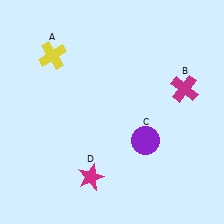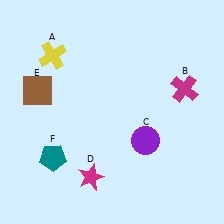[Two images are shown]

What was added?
A brown square (E), a teal pentagon (F) were added in Image 2.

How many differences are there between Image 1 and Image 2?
There are 2 differences between the two images.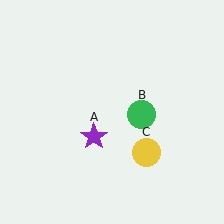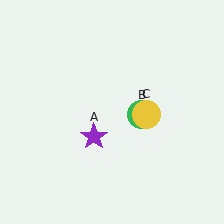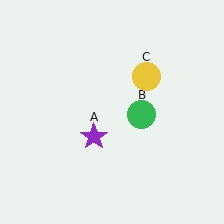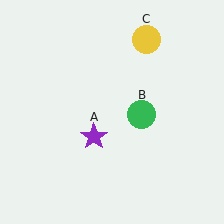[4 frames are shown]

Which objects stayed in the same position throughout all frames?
Purple star (object A) and green circle (object B) remained stationary.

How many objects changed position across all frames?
1 object changed position: yellow circle (object C).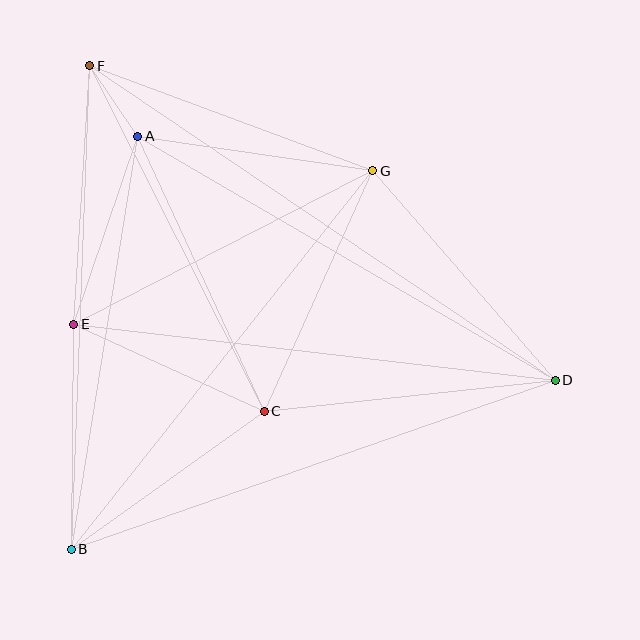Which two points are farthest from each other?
Points D and F are farthest from each other.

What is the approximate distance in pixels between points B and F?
The distance between B and F is approximately 483 pixels.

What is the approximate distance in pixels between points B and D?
The distance between B and D is approximately 513 pixels.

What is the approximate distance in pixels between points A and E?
The distance between A and E is approximately 199 pixels.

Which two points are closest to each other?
Points A and F are closest to each other.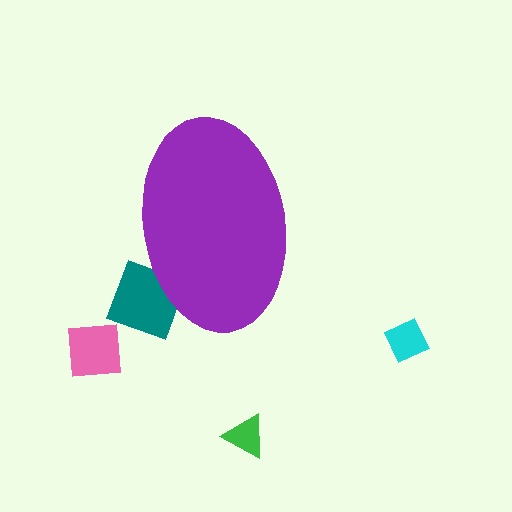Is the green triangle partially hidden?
No, the green triangle is fully visible.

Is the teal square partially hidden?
Yes, the teal square is partially hidden behind the purple ellipse.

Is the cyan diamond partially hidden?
No, the cyan diamond is fully visible.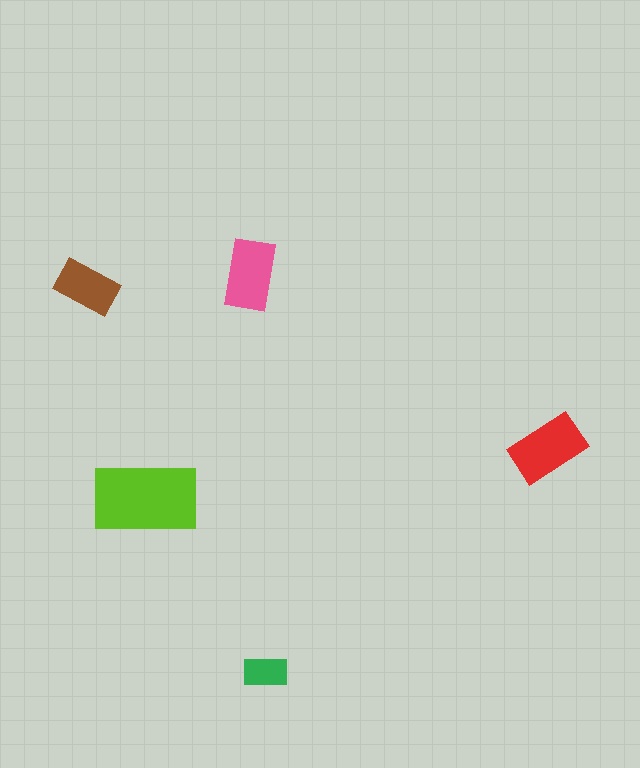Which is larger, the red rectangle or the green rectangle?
The red one.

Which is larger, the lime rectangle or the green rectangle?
The lime one.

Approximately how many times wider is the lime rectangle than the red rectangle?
About 1.5 times wider.